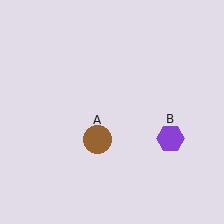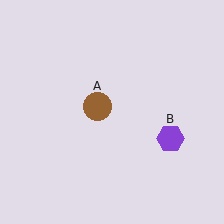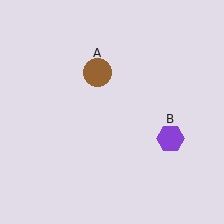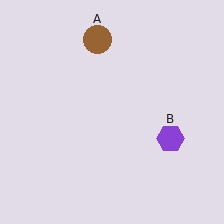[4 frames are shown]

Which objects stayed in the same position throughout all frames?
Purple hexagon (object B) remained stationary.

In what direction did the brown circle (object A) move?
The brown circle (object A) moved up.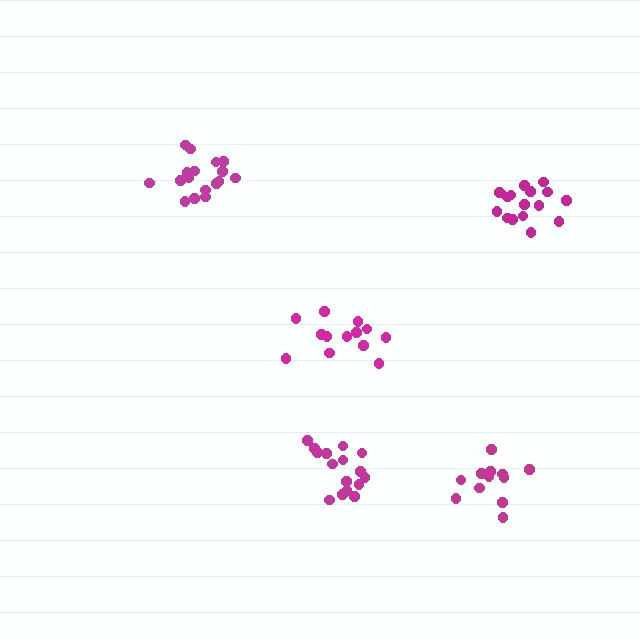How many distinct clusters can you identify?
There are 5 distinct clusters.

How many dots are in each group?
Group 1: 17 dots, Group 2: 17 dots, Group 3: 16 dots, Group 4: 13 dots, Group 5: 13 dots (76 total).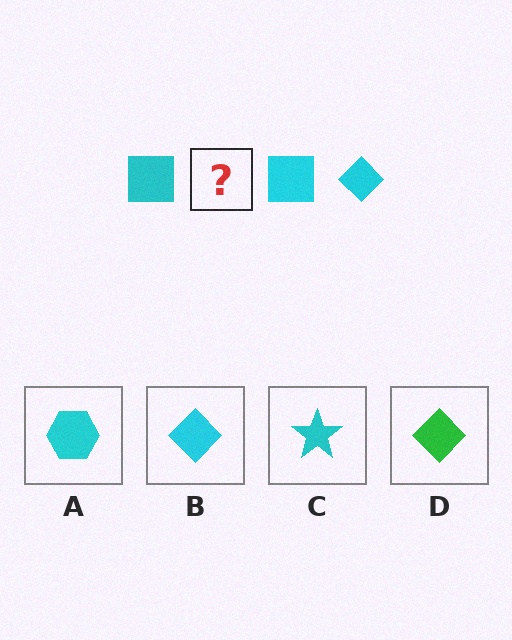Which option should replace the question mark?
Option B.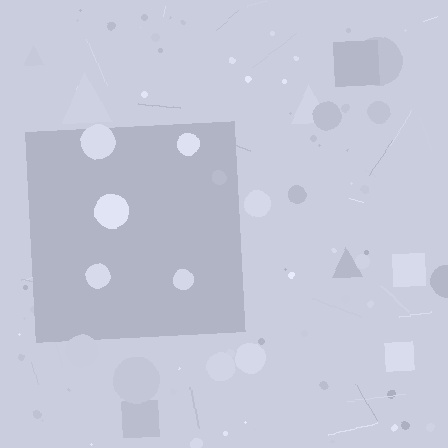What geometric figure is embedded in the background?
A square is embedded in the background.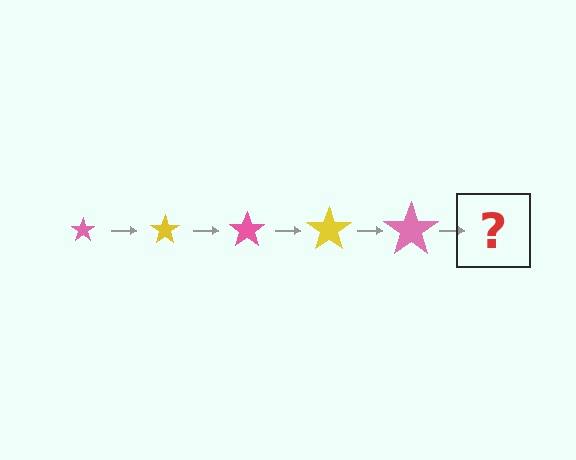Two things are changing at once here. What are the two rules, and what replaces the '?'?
The two rules are that the star grows larger each step and the color cycles through pink and yellow. The '?' should be a yellow star, larger than the previous one.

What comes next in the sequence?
The next element should be a yellow star, larger than the previous one.